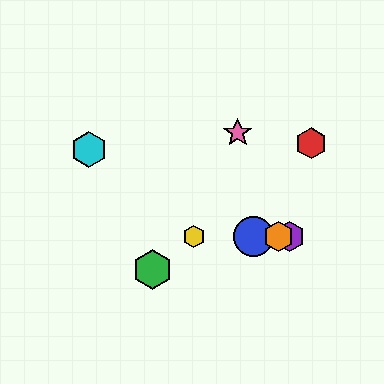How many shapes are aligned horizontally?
4 shapes (the blue circle, the yellow hexagon, the purple hexagon, the orange hexagon) are aligned horizontally.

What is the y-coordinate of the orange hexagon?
The orange hexagon is at y≈236.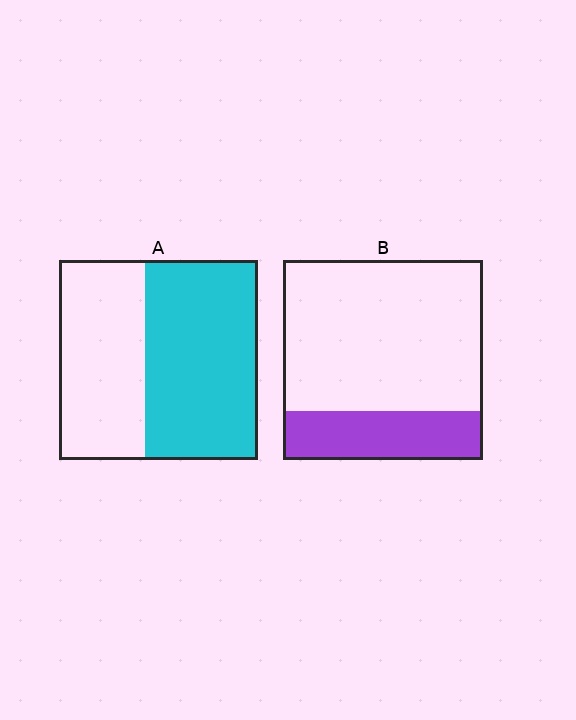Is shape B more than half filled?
No.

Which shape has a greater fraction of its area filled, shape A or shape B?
Shape A.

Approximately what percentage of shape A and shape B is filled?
A is approximately 55% and B is approximately 25%.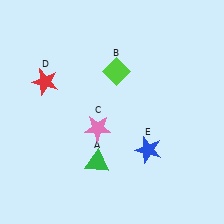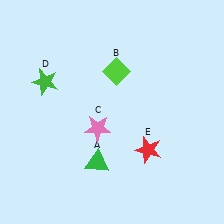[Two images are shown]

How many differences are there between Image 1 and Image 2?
There are 2 differences between the two images.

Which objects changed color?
D changed from red to green. E changed from blue to red.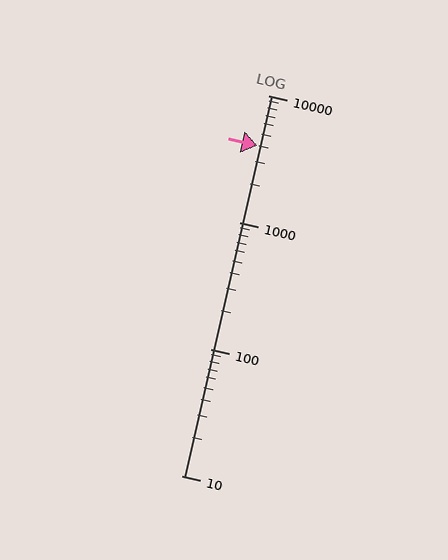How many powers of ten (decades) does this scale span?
The scale spans 3 decades, from 10 to 10000.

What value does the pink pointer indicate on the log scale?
The pointer indicates approximately 4000.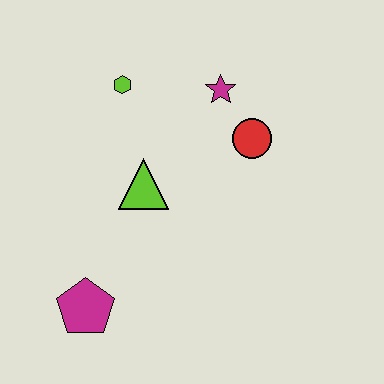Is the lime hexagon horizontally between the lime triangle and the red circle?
No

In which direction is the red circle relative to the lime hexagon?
The red circle is to the right of the lime hexagon.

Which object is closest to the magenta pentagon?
The lime triangle is closest to the magenta pentagon.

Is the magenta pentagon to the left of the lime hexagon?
Yes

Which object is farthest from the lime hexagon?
The magenta pentagon is farthest from the lime hexagon.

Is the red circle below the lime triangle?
No